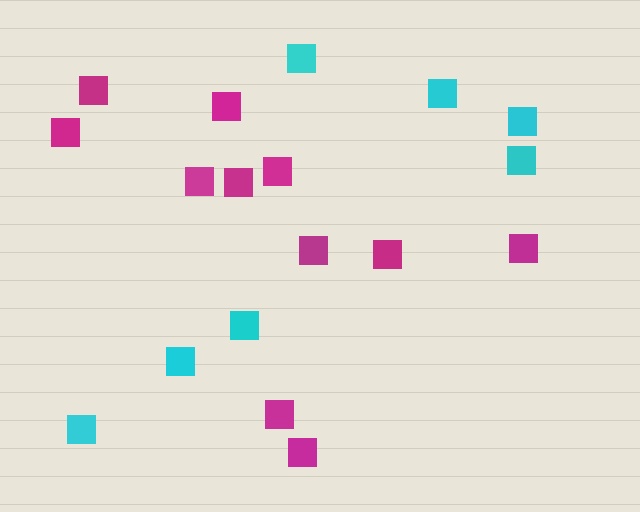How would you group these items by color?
There are 2 groups: one group of magenta squares (11) and one group of cyan squares (7).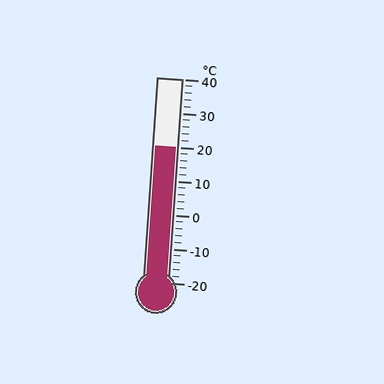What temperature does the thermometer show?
The thermometer shows approximately 20°C.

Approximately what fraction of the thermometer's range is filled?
The thermometer is filled to approximately 65% of its range.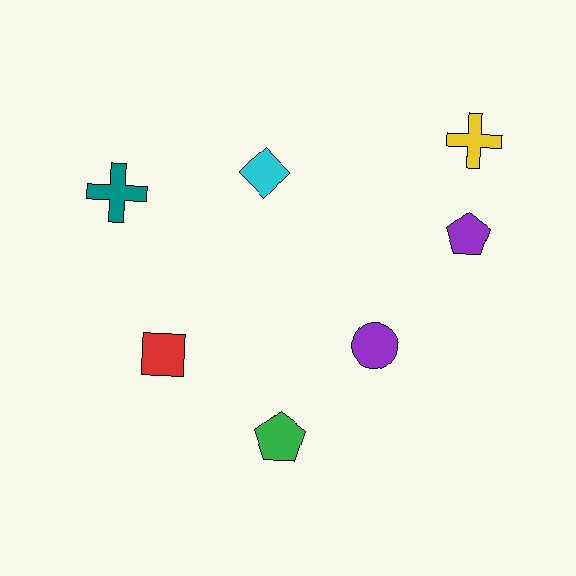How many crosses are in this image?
There are 2 crosses.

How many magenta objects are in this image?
There are no magenta objects.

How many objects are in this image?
There are 7 objects.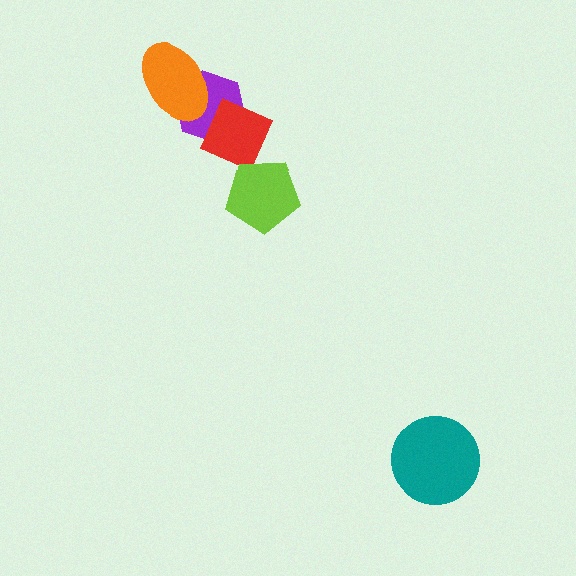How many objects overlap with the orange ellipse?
1 object overlaps with the orange ellipse.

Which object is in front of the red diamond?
The lime pentagon is in front of the red diamond.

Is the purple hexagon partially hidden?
Yes, it is partially covered by another shape.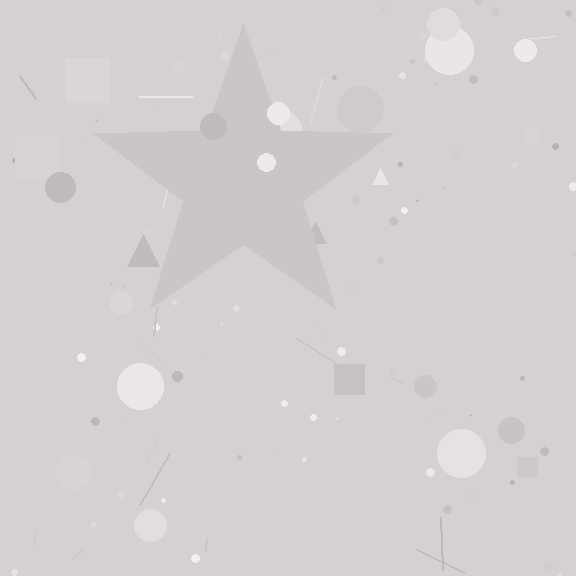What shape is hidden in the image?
A star is hidden in the image.